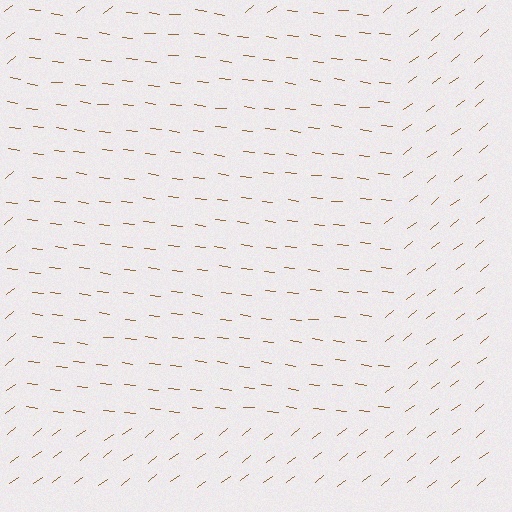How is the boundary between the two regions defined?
The boundary is defined purely by a change in line orientation (approximately 45 degrees difference). All lines are the same color and thickness.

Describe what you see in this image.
The image is filled with small brown line segments. A rectangle region in the image has lines oriented differently from the surrounding lines, creating a visible texture boundary.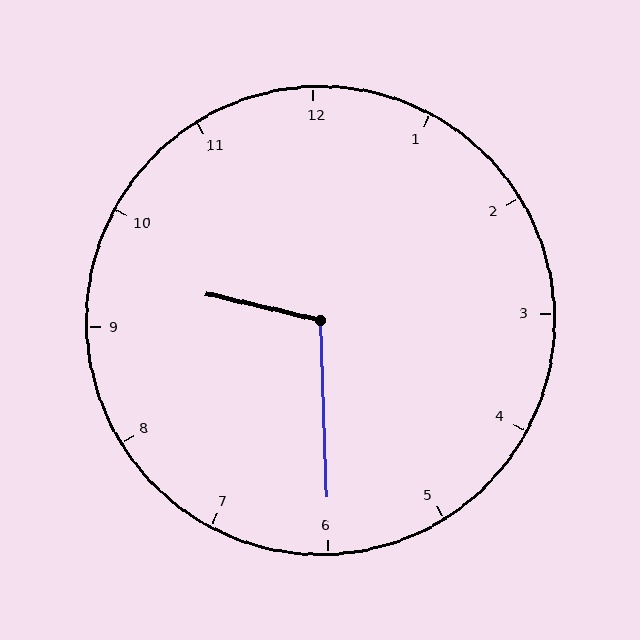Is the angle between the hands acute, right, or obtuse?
It is obtuse.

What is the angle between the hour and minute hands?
Approximately 105 degrees.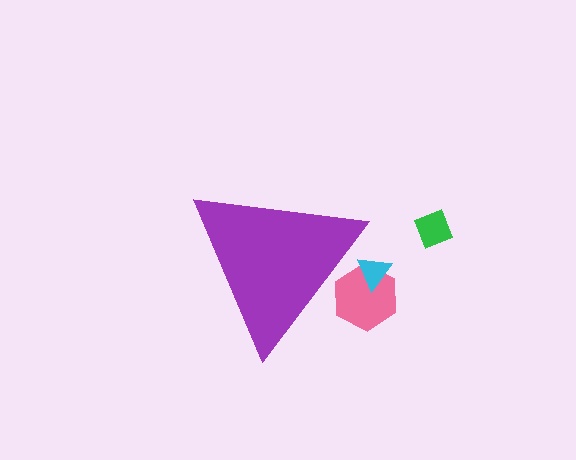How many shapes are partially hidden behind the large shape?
2 shapes are partially hidden.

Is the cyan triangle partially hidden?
Yes, the cyan triangle is partially hidden behind the purple triangle.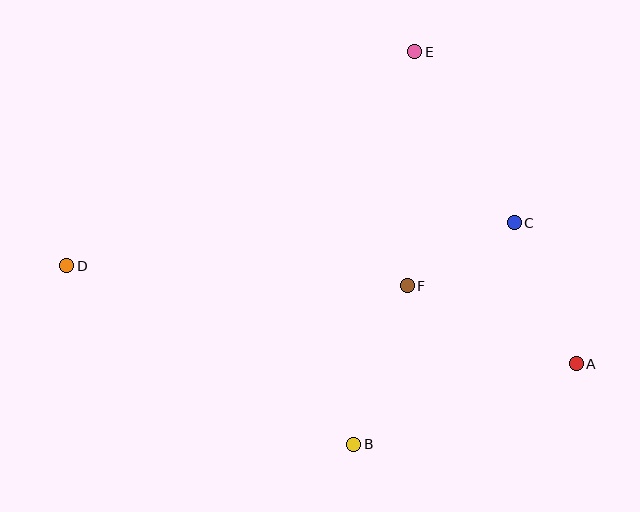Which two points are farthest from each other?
Points A and D are farthest from each other.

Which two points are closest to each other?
Points C and F are closest to each other.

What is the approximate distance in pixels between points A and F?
The distance between A and F is approximately 186 pixels.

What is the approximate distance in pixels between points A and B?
The distance between A and B is approximately 237 pixels.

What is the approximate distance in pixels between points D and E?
The distance between D and E is approximately 408 pixels.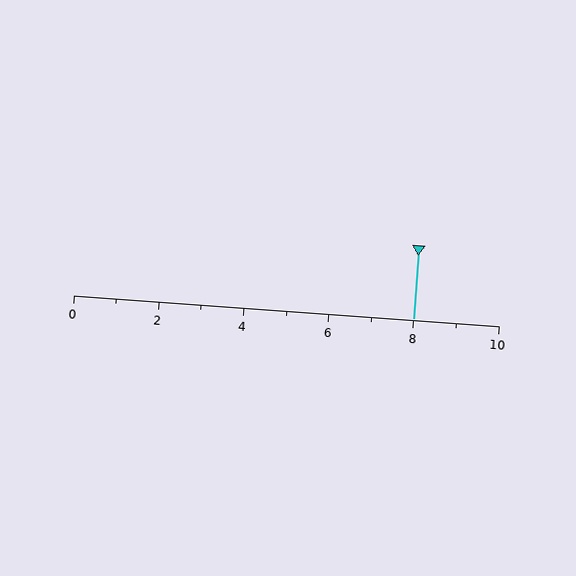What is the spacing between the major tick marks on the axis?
The major ticks are spaced 2 apart.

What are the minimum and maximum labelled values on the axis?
The axis runs from 0 to 10.